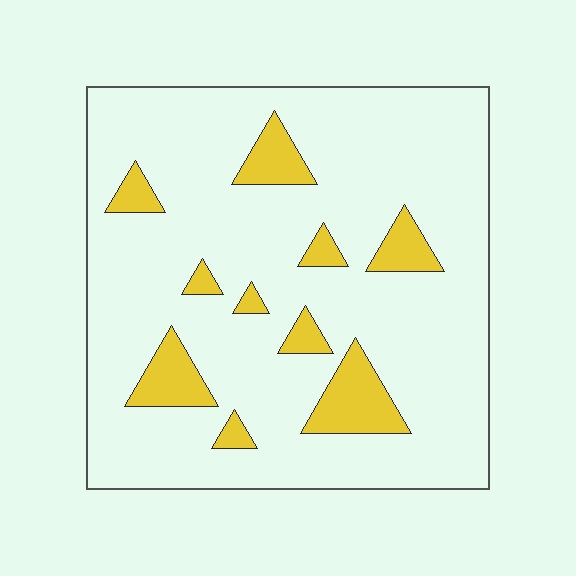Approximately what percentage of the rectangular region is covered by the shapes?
Approximately 15%.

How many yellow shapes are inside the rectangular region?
10.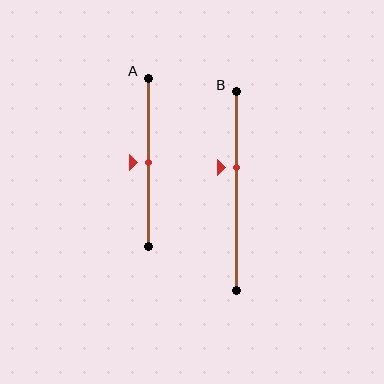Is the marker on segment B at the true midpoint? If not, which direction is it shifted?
No, the marker on segment B is shifted upward by about 12% of the segment length.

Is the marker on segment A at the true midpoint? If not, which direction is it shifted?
Yes, the marker on segment A is at the true midpoint.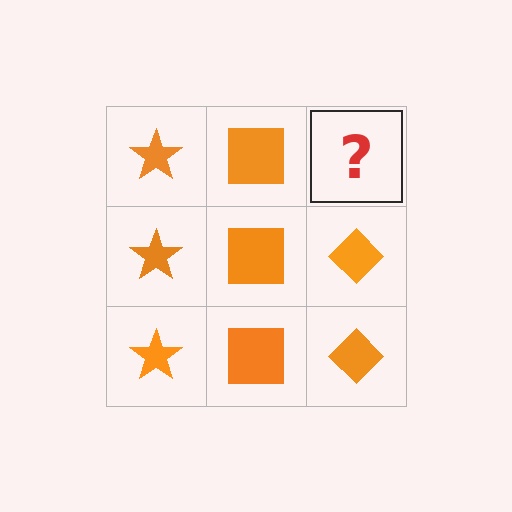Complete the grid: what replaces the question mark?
The question mark should be replaced with an orange diamond.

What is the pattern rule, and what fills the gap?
The rule is that each column has a consistent shape. The gap should be filled with an orange diamond.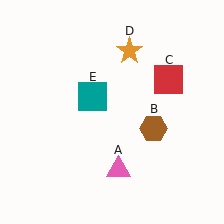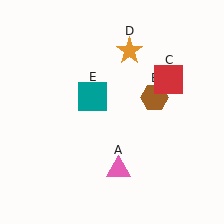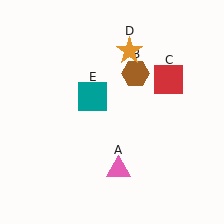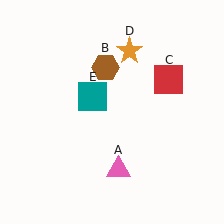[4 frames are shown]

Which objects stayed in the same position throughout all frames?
Pink triangle (object A) and red square (object C) and orange star (object D) and teal square (object E) remained stationary.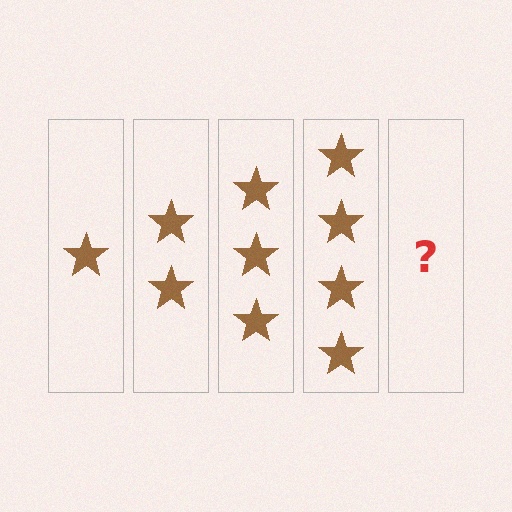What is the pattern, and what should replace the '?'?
The pattern is that each step adds one more star. The '?' should be 5 stars.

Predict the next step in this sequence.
The next step is 5 stars.